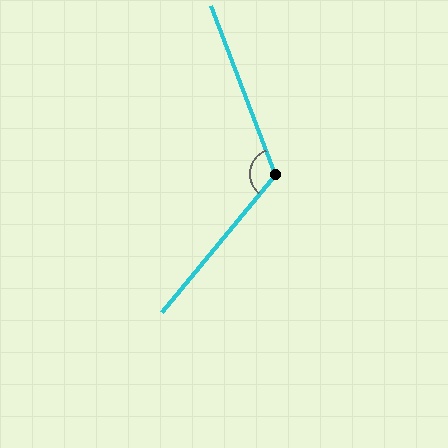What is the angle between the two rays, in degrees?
Approximately 120 degrees.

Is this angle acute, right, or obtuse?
It is obtuse.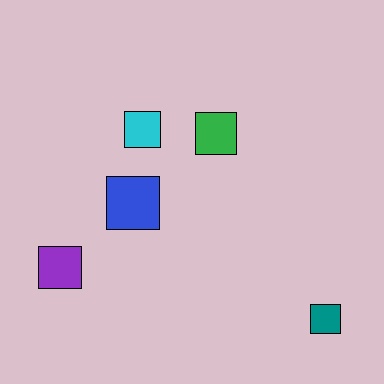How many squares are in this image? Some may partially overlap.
There are 5 squares.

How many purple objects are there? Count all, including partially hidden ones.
There is 1 purple object.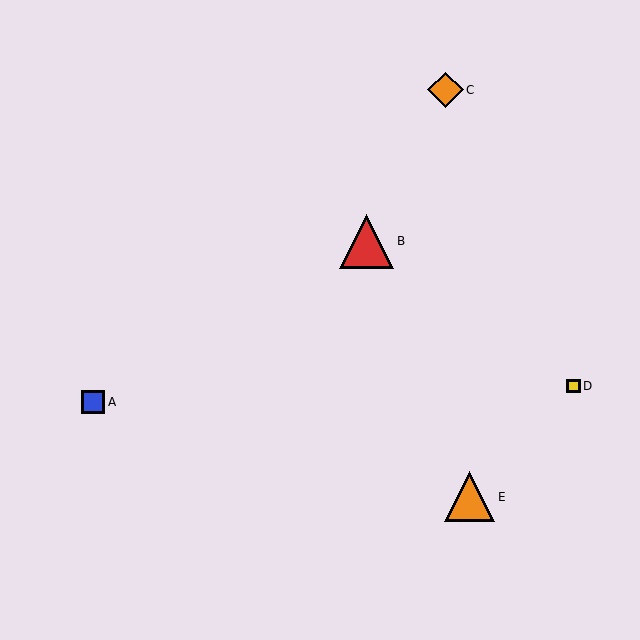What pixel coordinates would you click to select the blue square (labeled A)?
Click at (93, 402) to select the blue square A.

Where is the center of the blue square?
The center of the blue square is at (93, 402).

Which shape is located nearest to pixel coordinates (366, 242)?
The red triangle (labeled B) at (366, 241) is nearest to that location.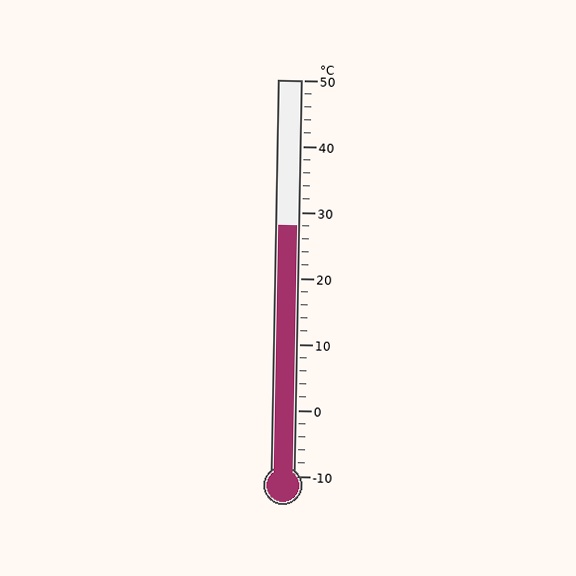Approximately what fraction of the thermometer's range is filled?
The thermometer is filled to approximately 65% of its range.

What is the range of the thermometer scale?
The thermometer scale ranges from -10°C to 50°C.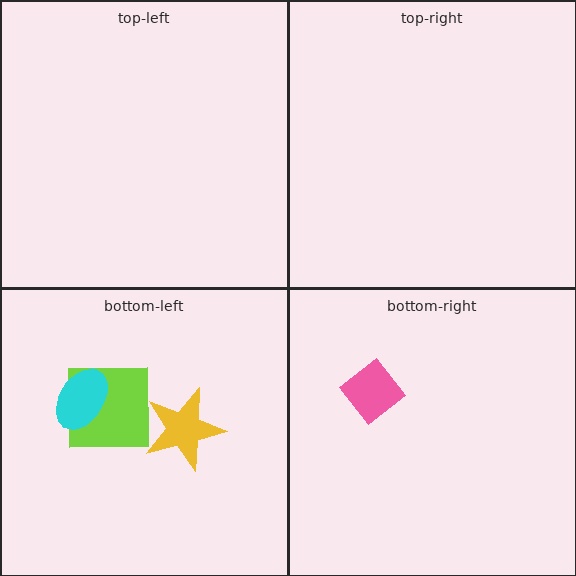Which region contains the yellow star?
The bottom-left region.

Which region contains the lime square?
The bottom-left region.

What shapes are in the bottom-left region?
The lime square, the cyan ellipse, the yellow star.